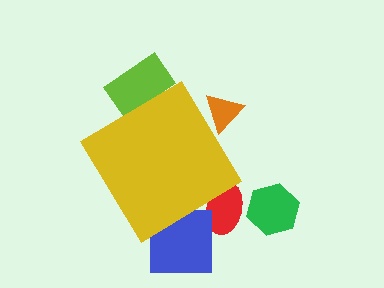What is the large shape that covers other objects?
A yellow diamond.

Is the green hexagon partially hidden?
No, the green hexagon is fully visible.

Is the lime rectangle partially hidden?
Yes, the lime rectangle is partially hidden behind the yellow diamond.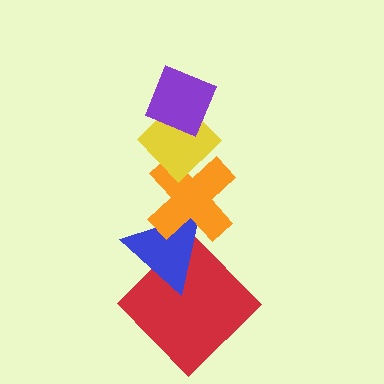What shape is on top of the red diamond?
The blue triangle is on top of the red diamond.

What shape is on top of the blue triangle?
The orange cross is on top of the blue triangle.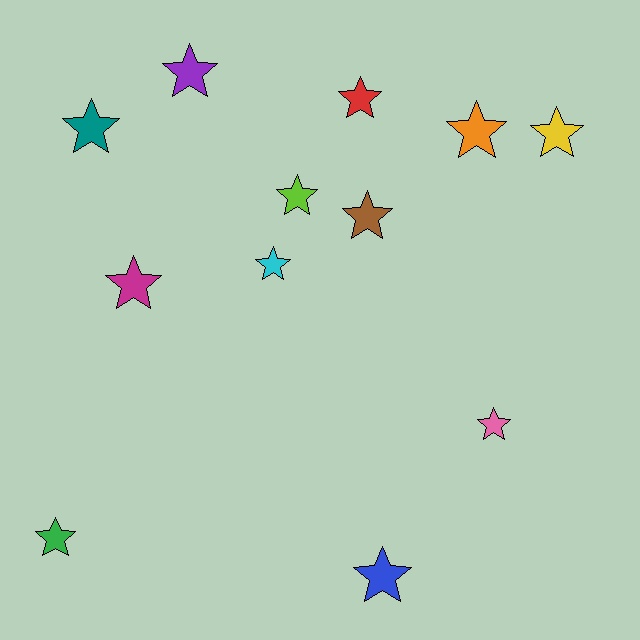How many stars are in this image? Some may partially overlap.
There are 12 stars.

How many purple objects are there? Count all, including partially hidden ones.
There is 1 purple object.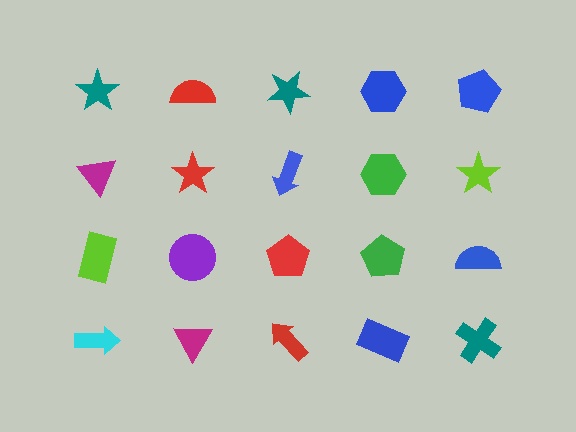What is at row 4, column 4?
A blue rectangle.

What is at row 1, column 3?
A teal star.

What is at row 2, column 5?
A lime star.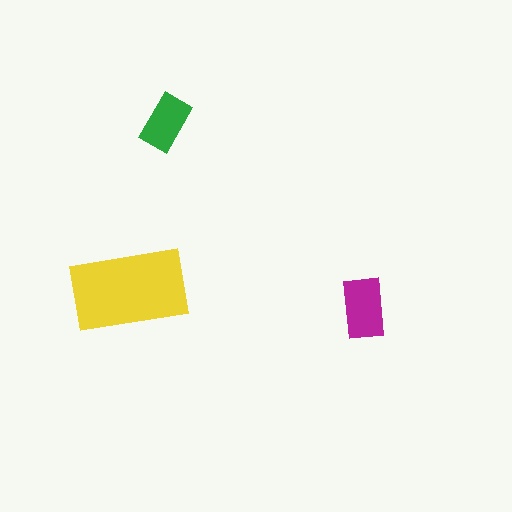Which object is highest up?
The green rectangle is topmost.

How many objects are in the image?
There are 3 objects in the image.